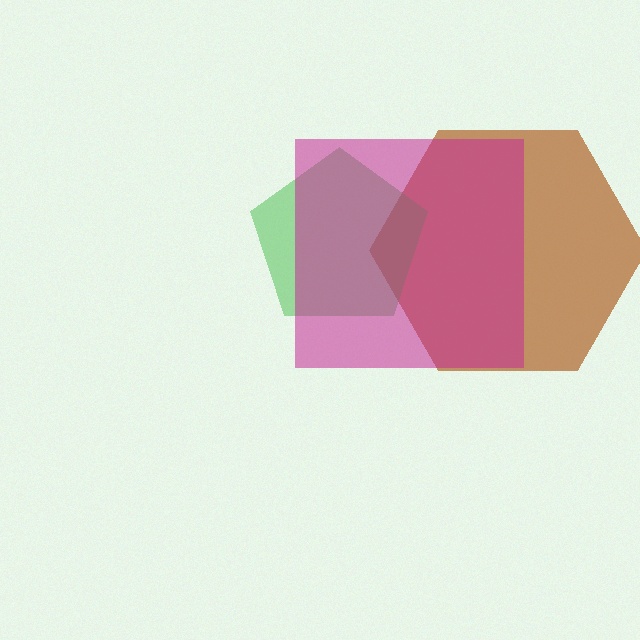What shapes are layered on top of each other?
The layered shapes are: a brown hexagon, a green pentagon, a magenta square.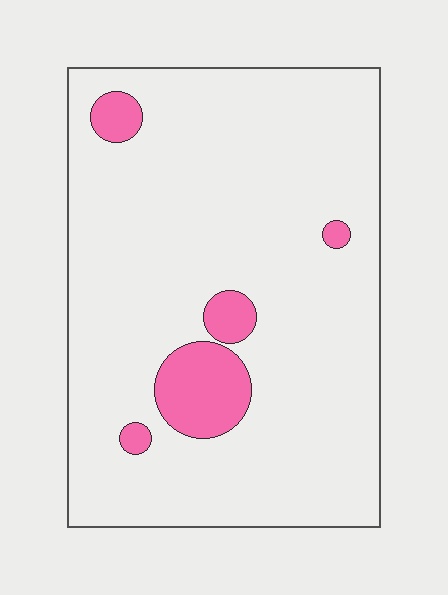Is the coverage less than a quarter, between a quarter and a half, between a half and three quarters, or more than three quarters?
Less than a quarter.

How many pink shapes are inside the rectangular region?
5.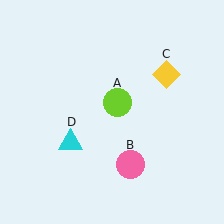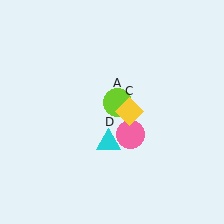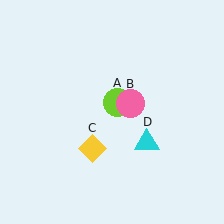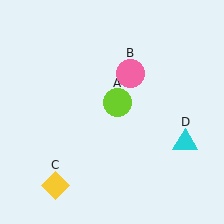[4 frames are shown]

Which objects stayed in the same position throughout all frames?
Lime circle (object A) remained stationary.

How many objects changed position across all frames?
3 objects changed position: pink circle (object B), yellow diamond (object C), cyan triangle (object D).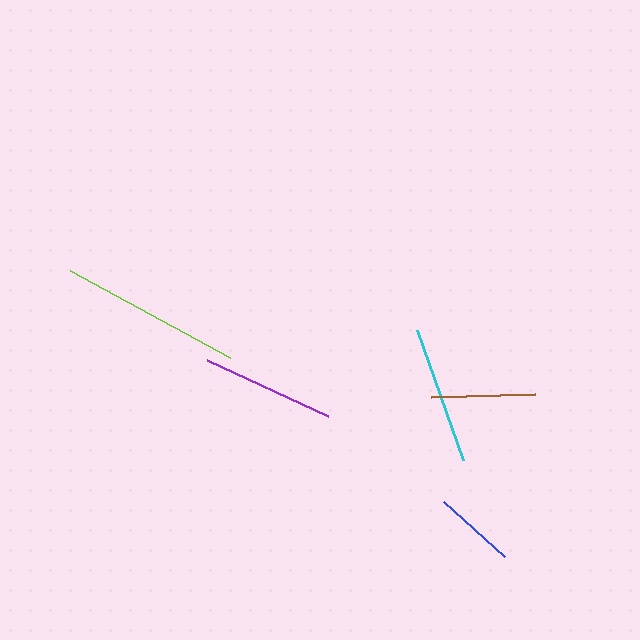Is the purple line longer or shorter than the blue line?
The purple line is longer than the blue line.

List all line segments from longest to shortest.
From longest to shortest: lime, cyan, purple, brown, blue.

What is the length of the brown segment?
The brown segment is approximately 103 pixels long.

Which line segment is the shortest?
The blue line is the shortest at approximately 82 pixels.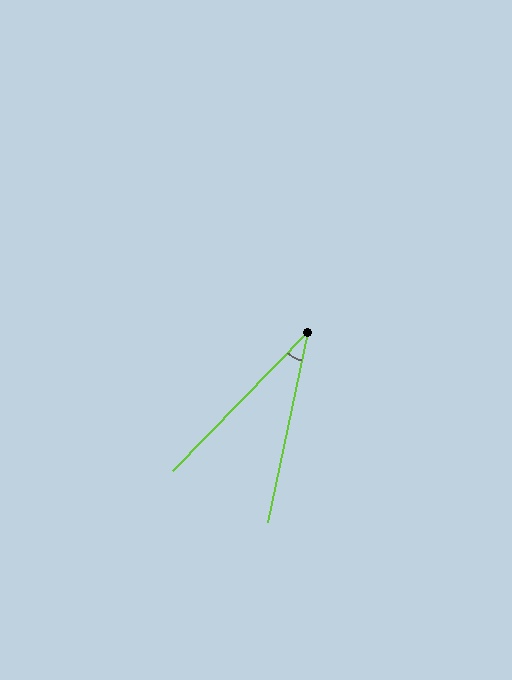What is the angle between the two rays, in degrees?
Approximately 32 degrees.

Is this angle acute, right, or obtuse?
It is acute.